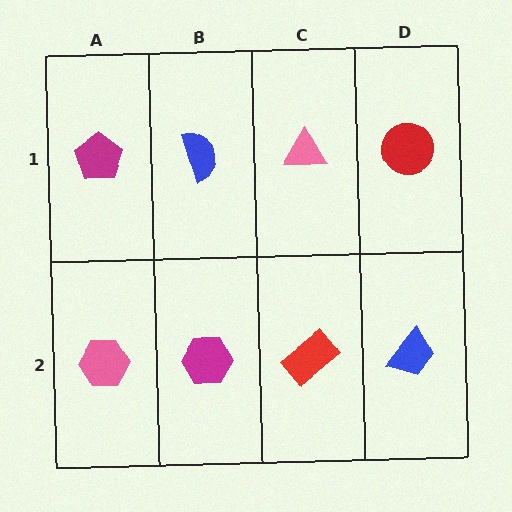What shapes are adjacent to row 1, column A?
A pink hexagon (row 2, column A), a blue semicircle (row 1, column B).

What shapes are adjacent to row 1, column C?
A red rectangle (row 2, column C), a blue semicircle (row 1, column B), a red circle (row 1, column D).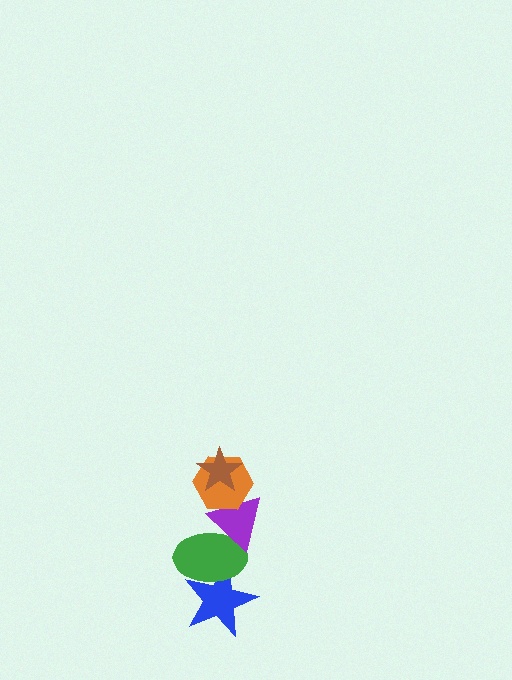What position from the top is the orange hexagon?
The orange hexagon is 2nd from the top.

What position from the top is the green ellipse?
The green ellipse is 4th from the top.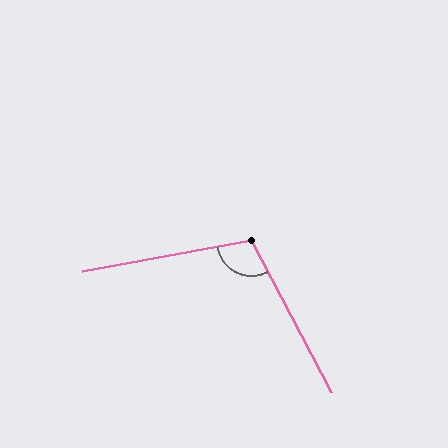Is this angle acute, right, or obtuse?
It is obtuse.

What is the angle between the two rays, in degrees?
Approximately 108 degrees.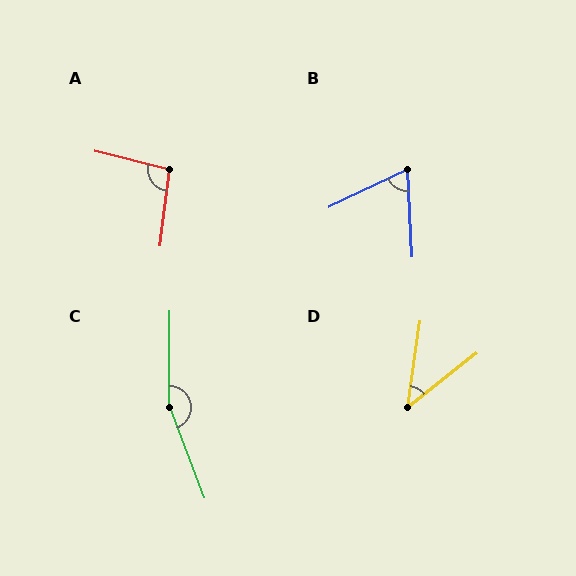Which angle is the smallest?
D, at approximately 44 degrees.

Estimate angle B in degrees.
Approximately 67 degrees.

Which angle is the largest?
C, at approximately 159 degrees.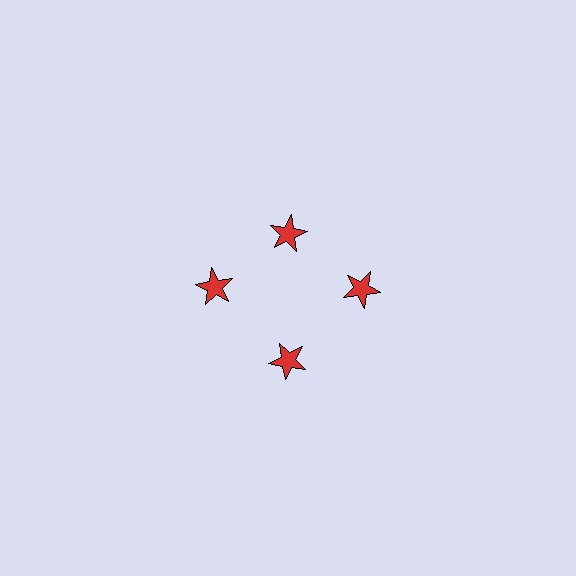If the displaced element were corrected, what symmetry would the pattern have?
It would have 4-fold rotational symmetry — the pattern would map onto itself every 90 degrees.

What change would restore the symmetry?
The symmetry would be restored by moving it outward, back onto the ring so that all 4 stars sit at equal angles and equal distance from the center.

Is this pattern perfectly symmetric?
No. The 4 red stars are arranged in a ring, but one element near the 12 o'clock position is pulled inward toward the center, breaking the 4-fold rotational symmetry.